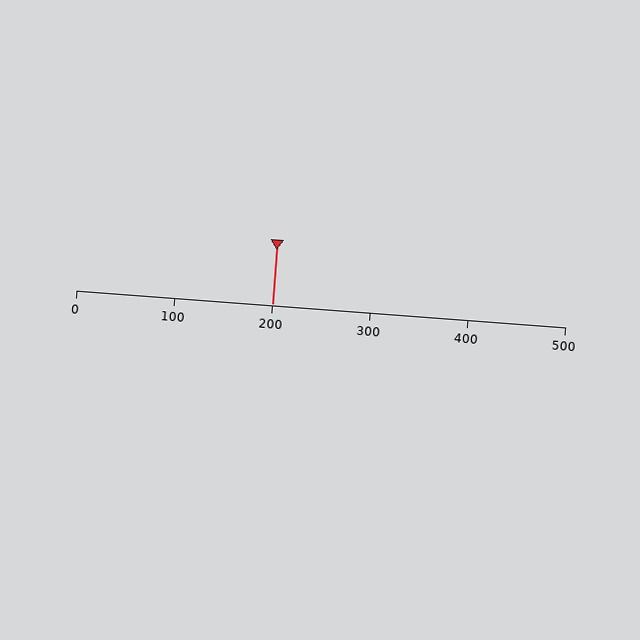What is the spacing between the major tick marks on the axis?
The major ticks are spaced 100 apart.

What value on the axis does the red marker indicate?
The marker indicates approximately 200.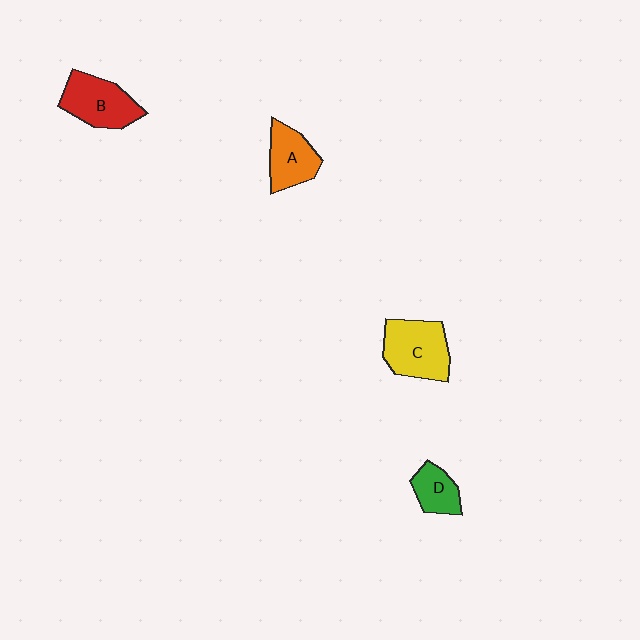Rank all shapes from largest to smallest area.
From largest to smallest: C (yellow), B (red), A (orange), D (green).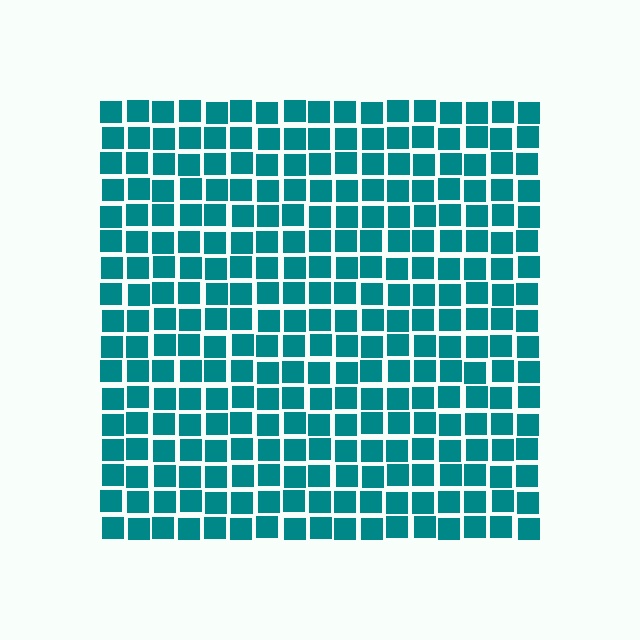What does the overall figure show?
The overall figure shows a square.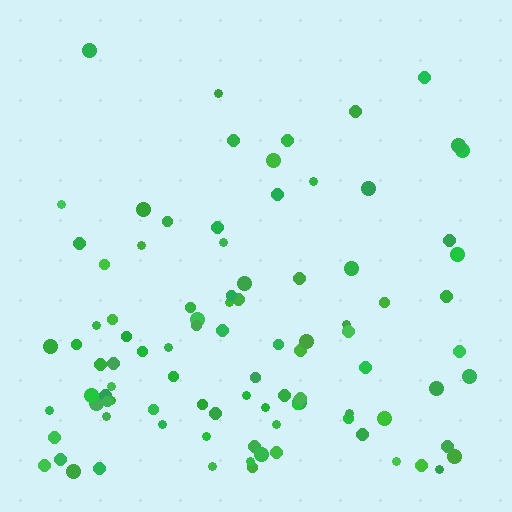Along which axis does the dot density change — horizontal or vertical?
Vertical.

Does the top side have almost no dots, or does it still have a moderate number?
Still a moderate number, just noticeably fewer than the bottom.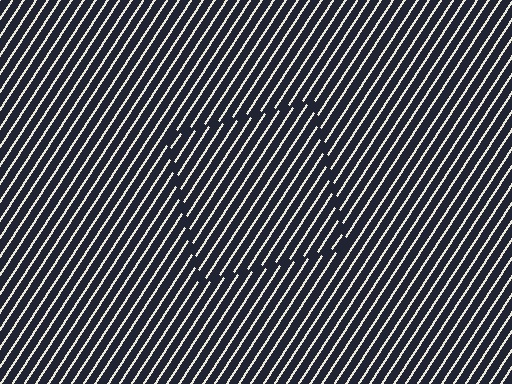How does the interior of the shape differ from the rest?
The interior of the shape contains the same grating, shifted by half a period — the contour is defined by the phase discontinuity where line-ends from the inner and outer gratings abut.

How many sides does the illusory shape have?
4 sides — the line-ends trace a square.